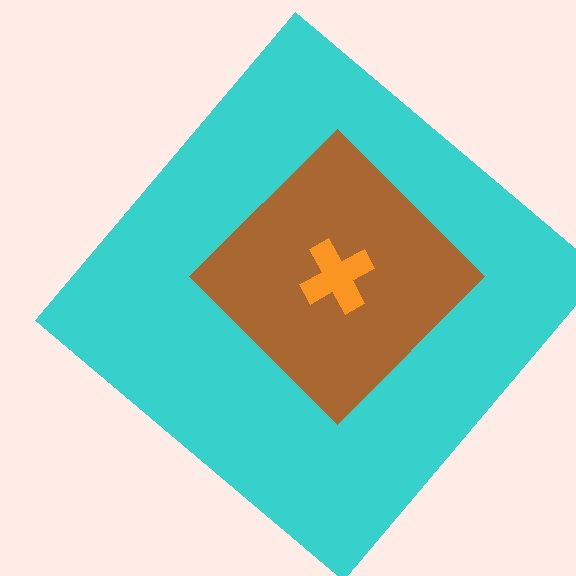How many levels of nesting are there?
3.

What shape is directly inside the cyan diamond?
The brown diamond.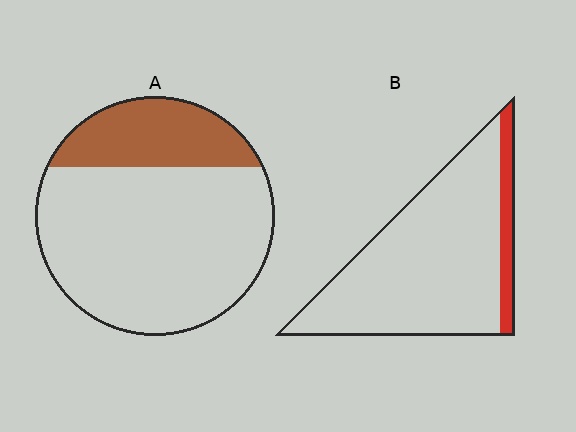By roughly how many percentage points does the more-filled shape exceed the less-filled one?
By roughly 15 percentage points (A over B).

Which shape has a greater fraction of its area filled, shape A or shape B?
Shape A.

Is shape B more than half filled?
No.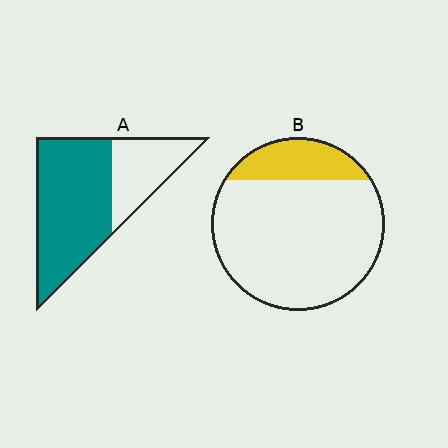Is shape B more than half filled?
No.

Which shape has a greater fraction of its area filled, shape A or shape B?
Shape A.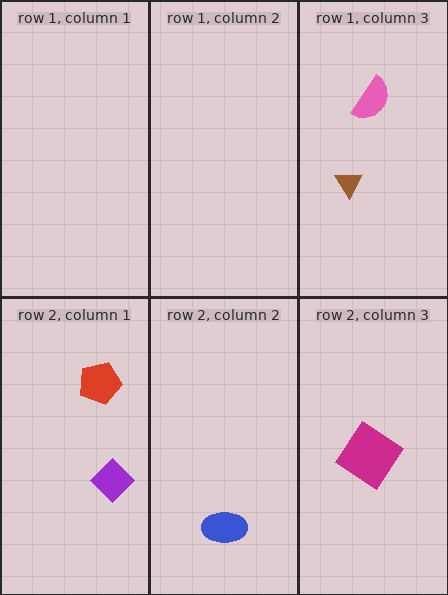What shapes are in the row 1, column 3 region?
The brown triangle, the pink semicircle.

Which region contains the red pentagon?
The row 2, column 1 region.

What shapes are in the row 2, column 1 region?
The purple diamond, the red pentagon.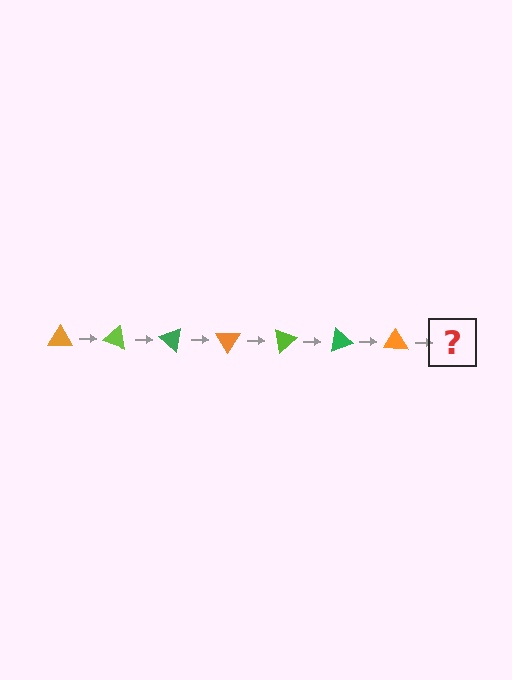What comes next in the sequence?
The next element should be a lime triangle, rotated 140 degrees from the start.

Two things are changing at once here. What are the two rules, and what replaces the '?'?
The two rules are that it rotates 20 degrees each step and the color cycles through orange, lime, and green. The '?' should be a lime triangle, rotated 140 degrees from the start.